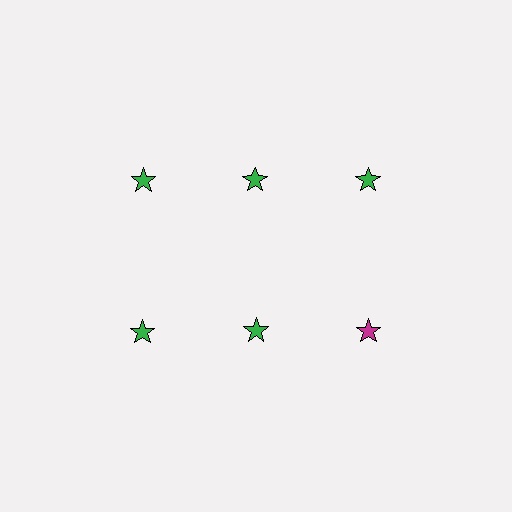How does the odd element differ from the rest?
It has a different color: magenta instead of green.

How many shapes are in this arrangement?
There are 6 shapes arranged in a grid pattern.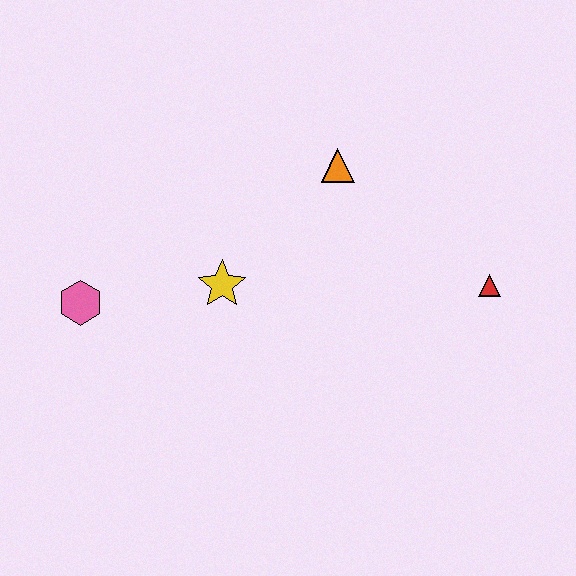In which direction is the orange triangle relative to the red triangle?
The orange triangle is to the left of the red triangle.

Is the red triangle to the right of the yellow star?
Yes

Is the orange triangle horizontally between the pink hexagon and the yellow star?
No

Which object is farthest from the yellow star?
The red triangle is farthest from the yellow star.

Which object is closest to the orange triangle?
The yellow star is closest to the orange triangle.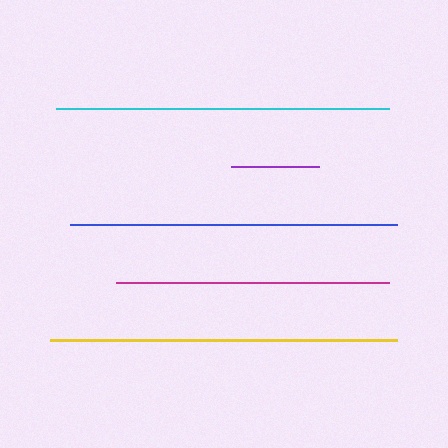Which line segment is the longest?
The yellow line is the longest at approximately 348 pixels.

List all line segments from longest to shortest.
From longest to shortest: yellow, cyan, blue, magenta, purple.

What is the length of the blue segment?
The blue segment is approximately 327 pixels long.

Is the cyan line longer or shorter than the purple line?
The cyan line is longer than the purple line.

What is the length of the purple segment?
The purple segment is approximately 88 pixels long.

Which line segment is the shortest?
The purple line is the shortest at approximately 88 pixels.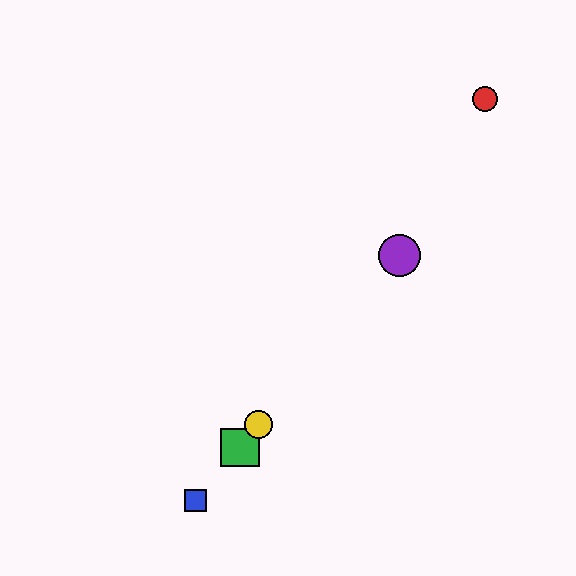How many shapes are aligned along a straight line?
4 shapes (the blue square, the green square, the yellow circle, the purple circle) are aligned along a straight line.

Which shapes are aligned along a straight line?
The blue square, the green square, the yellow circle, the purple circle are aligned along a straight line.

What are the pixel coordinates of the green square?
The green square is at (240, 447).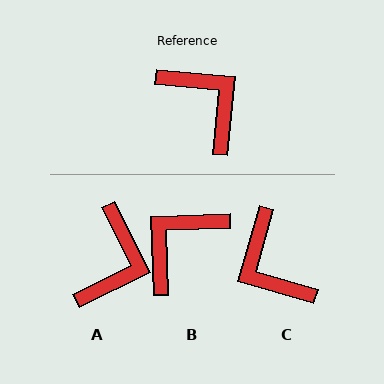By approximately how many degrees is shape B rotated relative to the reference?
Approximately 98 degrees counter-clockwise.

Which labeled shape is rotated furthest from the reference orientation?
C, about 169 degrees away.